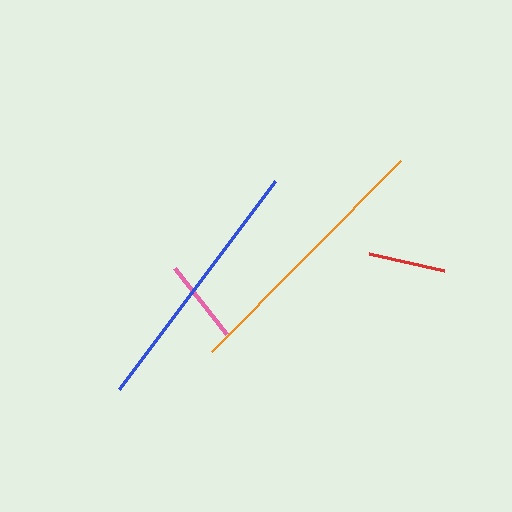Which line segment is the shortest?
The red line is the shortest at approximately 78 pixels.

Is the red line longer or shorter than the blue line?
The blue line is longer than the red line.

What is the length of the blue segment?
The blue segment is approximately 260 pixels long.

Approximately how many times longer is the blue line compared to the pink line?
The blue line is approximately 3.1 times the length of the pink line.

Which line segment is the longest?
The orange line is the longest at approximately 268 pixels.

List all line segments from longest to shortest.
From longest to shortest: orange, blue, pink, red.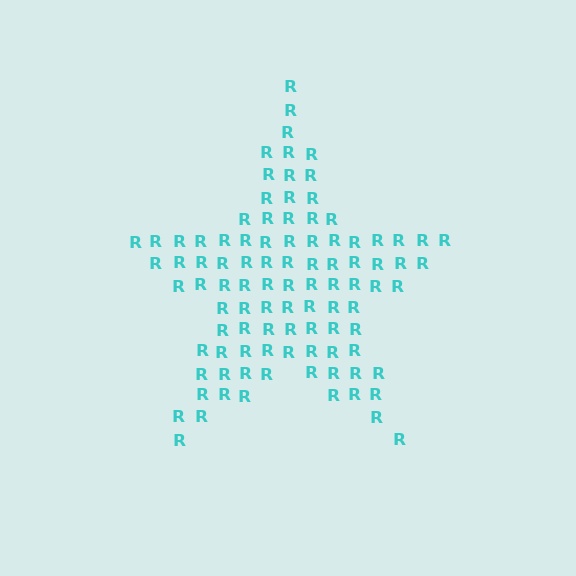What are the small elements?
The small elements are letter R's.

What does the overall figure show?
The overall figure shows a star.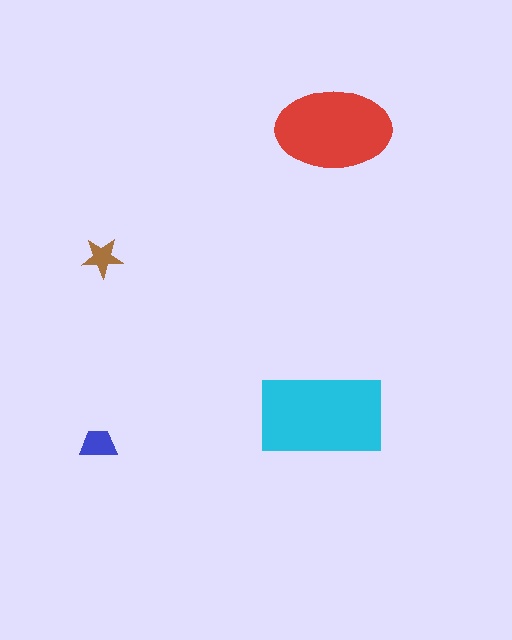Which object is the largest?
The cyan rectangle.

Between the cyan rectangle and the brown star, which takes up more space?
The cyan rectangle.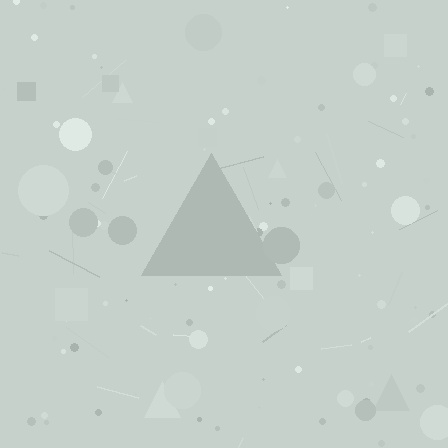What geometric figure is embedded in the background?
A triangle is embedded in the background.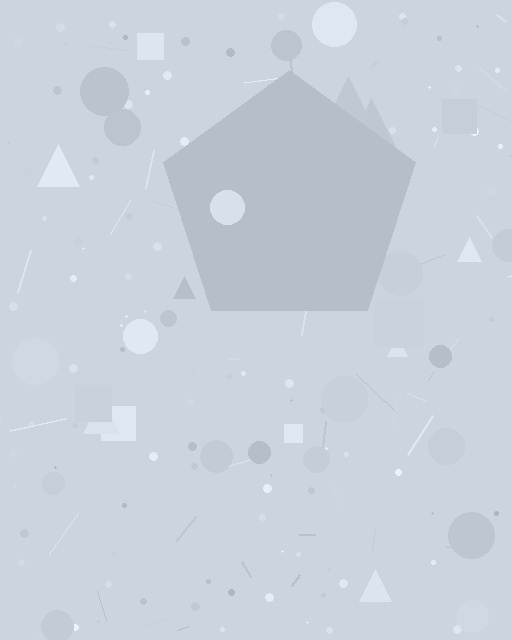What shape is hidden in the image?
A pentagon is hidden in the image.